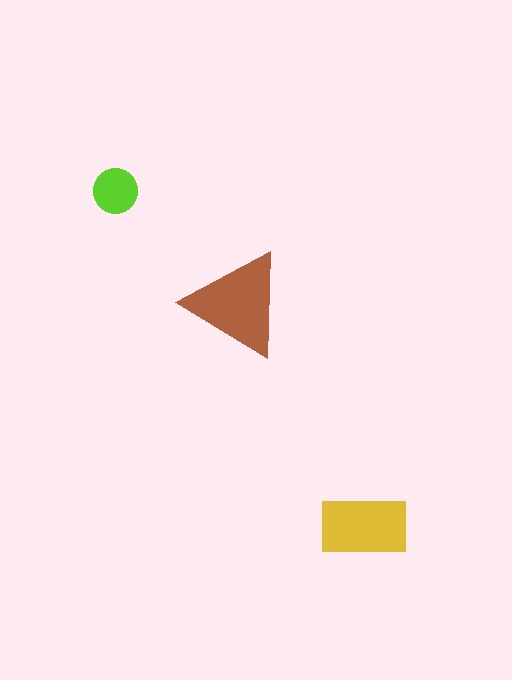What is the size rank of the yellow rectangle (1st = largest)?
2nd.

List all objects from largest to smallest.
The brown triangle, the yellow rectangle, the lime circle.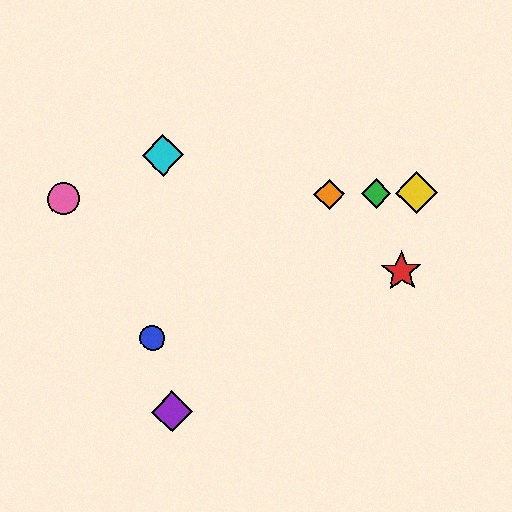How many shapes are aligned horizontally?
4 shapes (the green diamond, the yellow diamond, the orange diamond, the pink circle) are aligned horizontally.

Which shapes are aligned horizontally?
The green diamond, the yellow diamond, the orange diamond, the pink circle are aligned horizontally.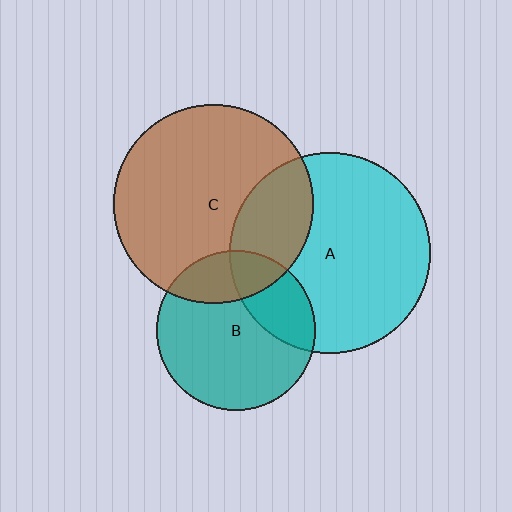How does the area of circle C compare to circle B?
Approximately 1.6 times.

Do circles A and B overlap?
Yes.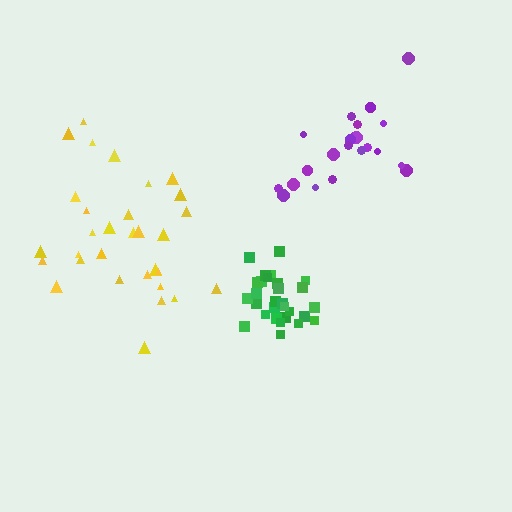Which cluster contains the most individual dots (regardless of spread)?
Yellow (31).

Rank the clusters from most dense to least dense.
green, purple, yellow.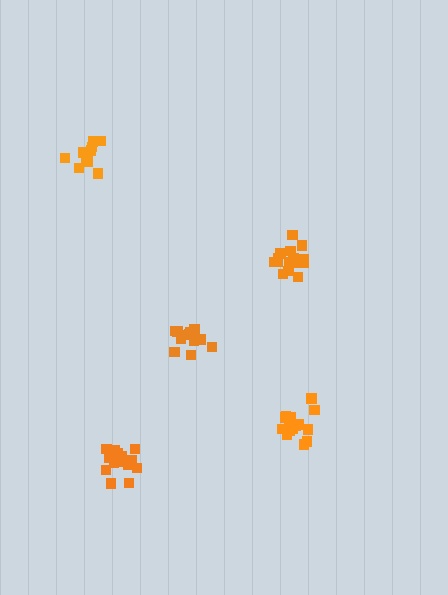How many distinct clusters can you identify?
There are 5 distinct clusters.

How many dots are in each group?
Group 1: 10 dots, Group 2: 16 dots, Group 3: 12 dots, Group 4: 15 dots, Group 5: 15 dots (68 total).